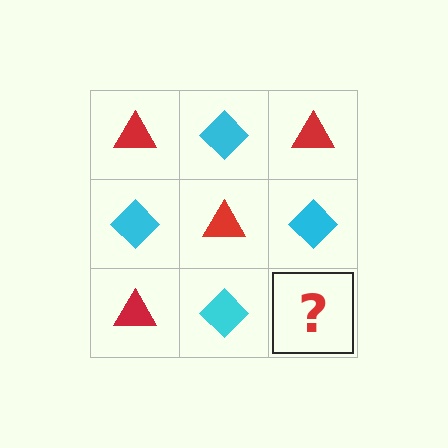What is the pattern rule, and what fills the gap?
The rule is that it alternates red triangle and cyan diamond in a checkerboard pattern. The gap should be filled with a red triangle.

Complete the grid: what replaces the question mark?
The question mark should be replaced with a red triangle.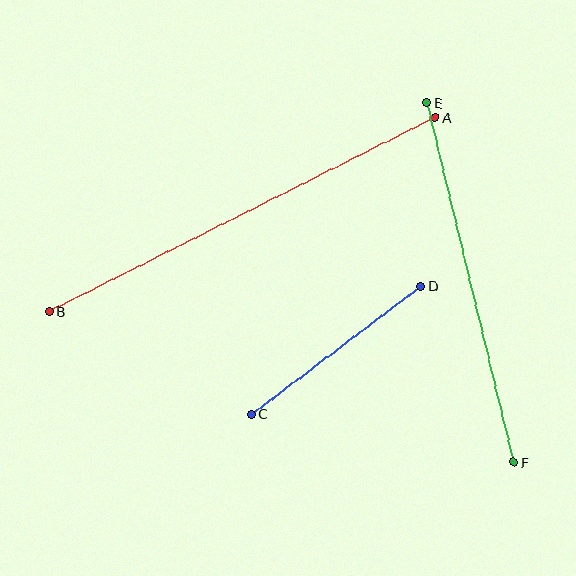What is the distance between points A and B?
The distance is approximately 432 pixels.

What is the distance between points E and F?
The distance is approximately 370 pixels.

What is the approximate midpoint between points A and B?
The midpoint is at approximately (242, 215) pixels.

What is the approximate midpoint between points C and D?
The midpoint is at approximately (336, 350) pixels.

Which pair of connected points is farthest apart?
Points A and B are farthest apart.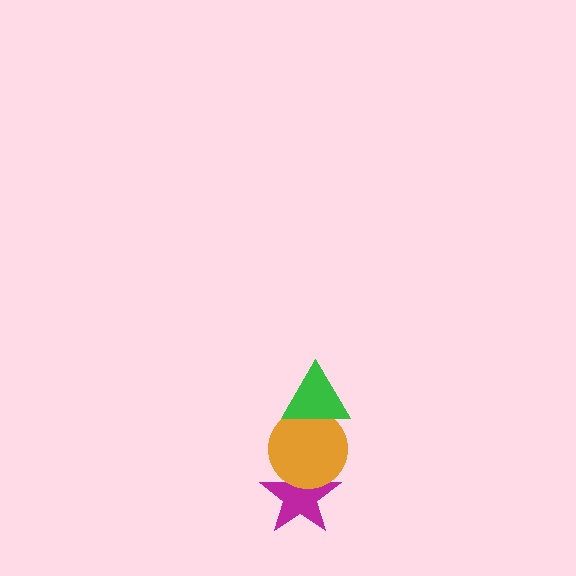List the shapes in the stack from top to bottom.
From top to bottom: the green triangle, the orange circle, the magenta star.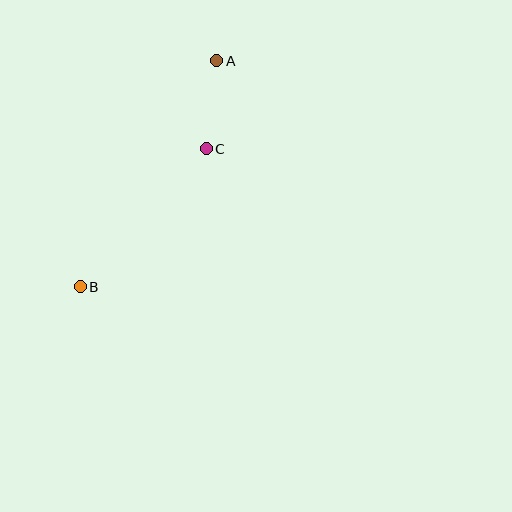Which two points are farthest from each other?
Points A and B are farthest from each other.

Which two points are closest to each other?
Points A and C are closest to each other.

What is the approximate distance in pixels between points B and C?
The distance between B and C is approximately 187 pixels.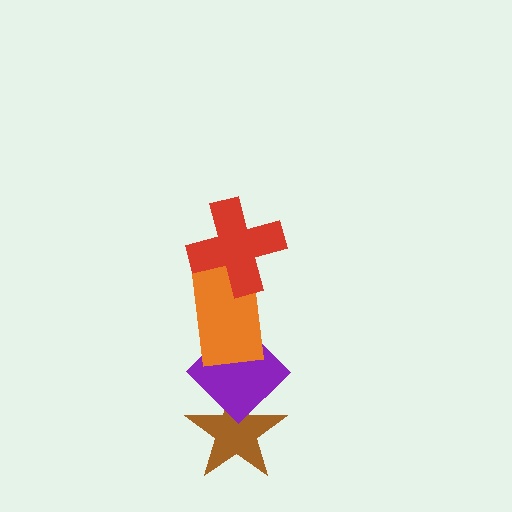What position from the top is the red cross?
The red cross is 1st from the top.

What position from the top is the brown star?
The brown star is 4th from the top.